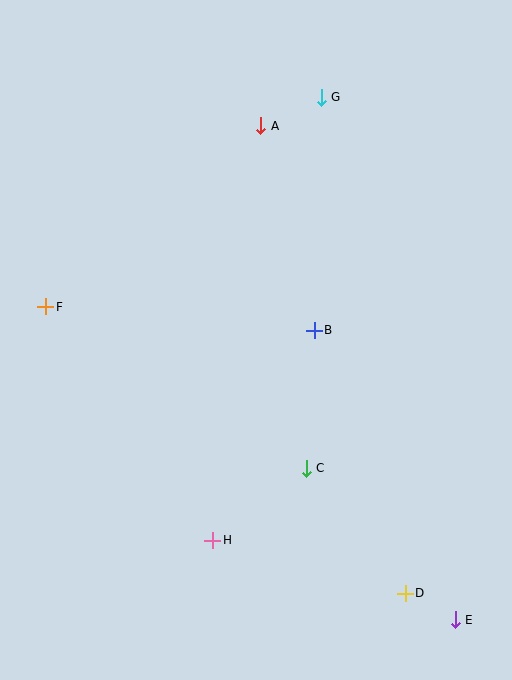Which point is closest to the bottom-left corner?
Point H is closest to the bottom-left corner.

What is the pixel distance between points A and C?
The distance between A and C is 345 pixels.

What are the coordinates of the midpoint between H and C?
The midpoint between H and C is at (260, 504).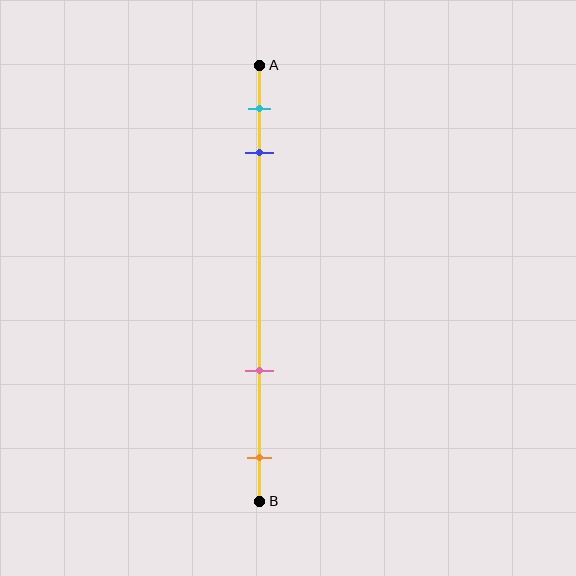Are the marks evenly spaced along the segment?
No, the marks are not evenly spaced.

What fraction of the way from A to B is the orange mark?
The orange mark is approximately 90% (0.9) of the way from A to B.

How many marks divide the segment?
There are 4 marks dividing the segment.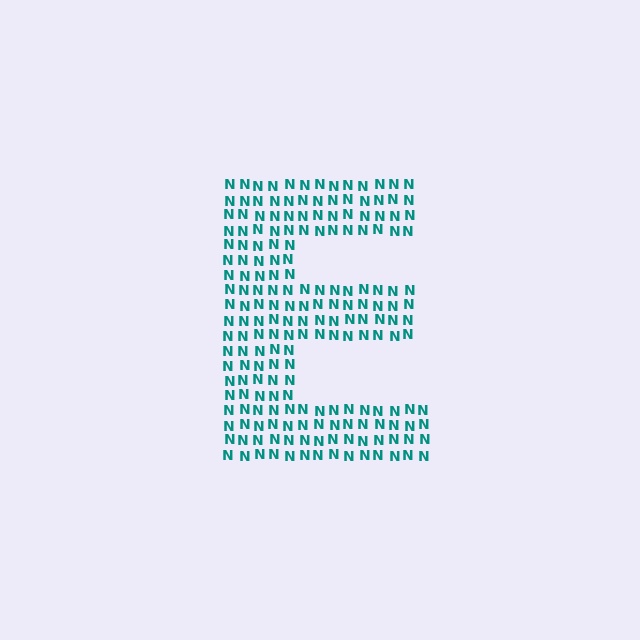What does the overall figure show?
The overall figure shows the letter E.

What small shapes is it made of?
It is made of small letter N's.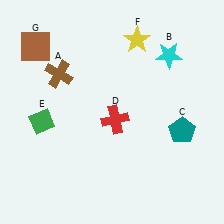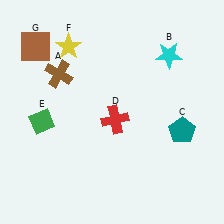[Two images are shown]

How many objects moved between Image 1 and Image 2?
1 object moved between the two images.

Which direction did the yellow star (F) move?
The yellow star (F) moved left.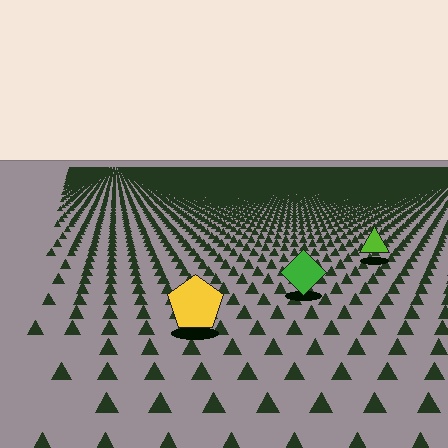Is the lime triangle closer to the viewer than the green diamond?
No. The green diamond is closer — you can tell from the texture gradient: the ground texture is coarser near it.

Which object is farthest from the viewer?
The lime triangle is farthest from the viewer. It appears smaller and the ground texture around it is denser.